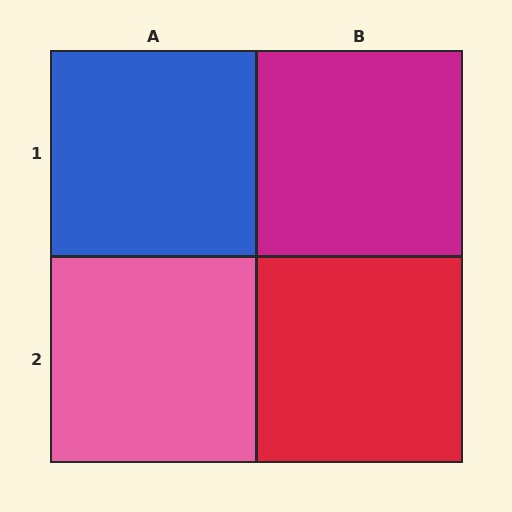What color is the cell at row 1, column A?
Blue.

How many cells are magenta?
1 cell is magenta.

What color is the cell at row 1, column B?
Magenta.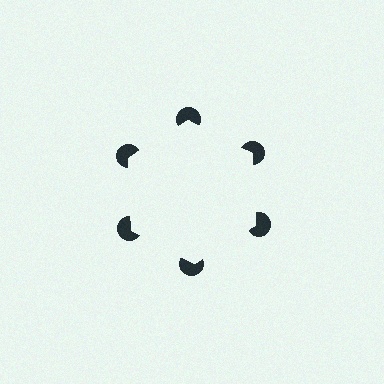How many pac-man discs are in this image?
There are 6 — one at each vertex of the illusory hexagon.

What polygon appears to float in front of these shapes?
An illusory hexagon — its edges are inferred from the aligned wedge cuts in the pac-man discs, not physically drawn.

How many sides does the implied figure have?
6 sides.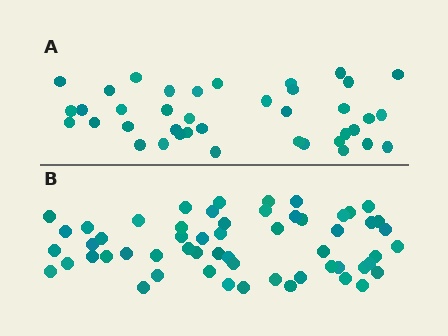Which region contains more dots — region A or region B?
Region B (the bottom region) has more dots.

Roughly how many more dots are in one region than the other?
Region B has approximately 20 more dots than region A.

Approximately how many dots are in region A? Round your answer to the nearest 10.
About 40 dots. (The exact count is 39, which rounds to 40.)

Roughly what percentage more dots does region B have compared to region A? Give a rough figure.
About 45% more.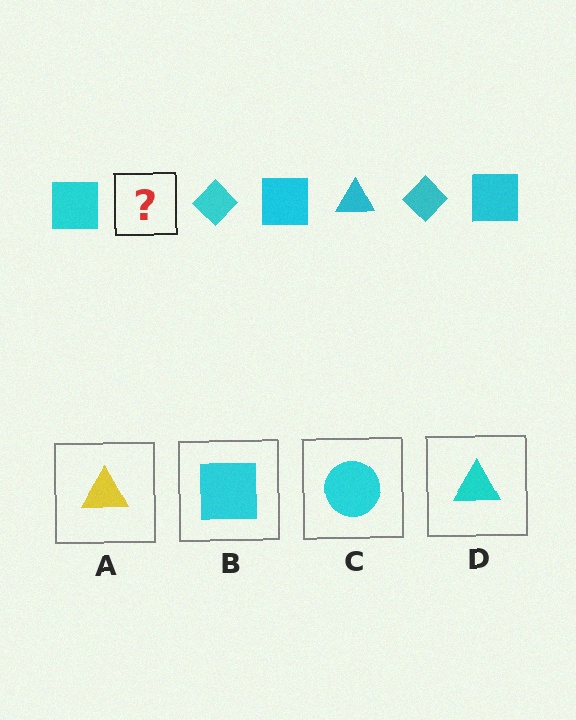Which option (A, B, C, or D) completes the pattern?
D.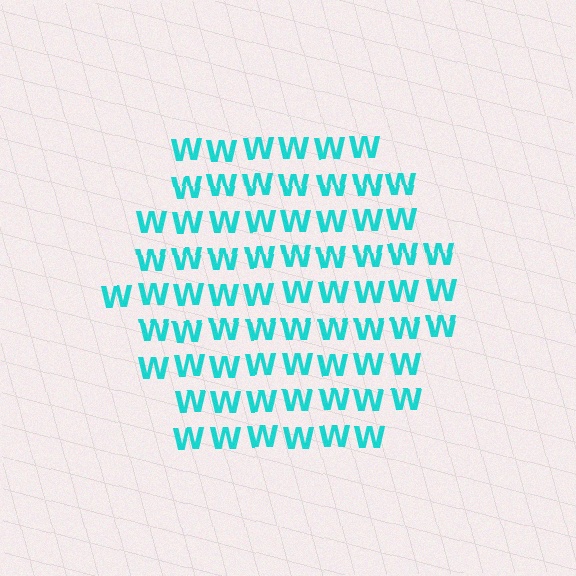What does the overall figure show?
The overall figure shows a hexagon.